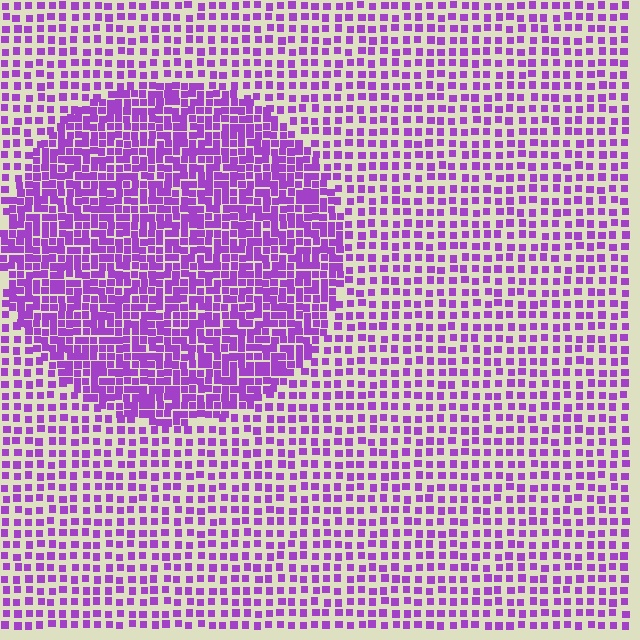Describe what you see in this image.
The image contains small purple elements arranged at two different densities. A circle-shaped region is visible where the elements are more densely packed than the surrounding area.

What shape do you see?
I see a circle.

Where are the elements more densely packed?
The elements are more densely packed inside the circle boundary.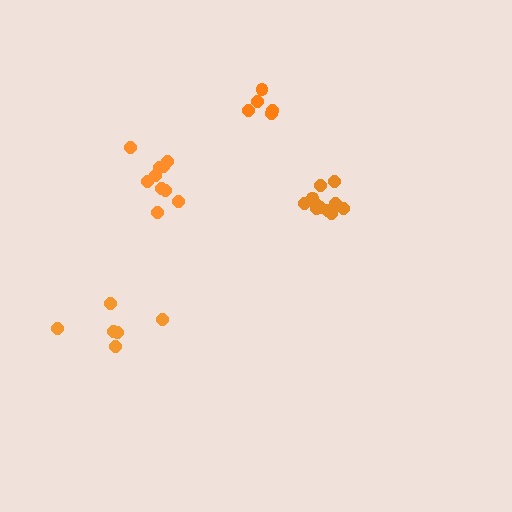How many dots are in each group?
Group 1: 10 dots, Group 2: 11 dots, Group 3: 6 dots, Group 4: 5 dots (32 total).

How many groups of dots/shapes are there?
There are 4 groups.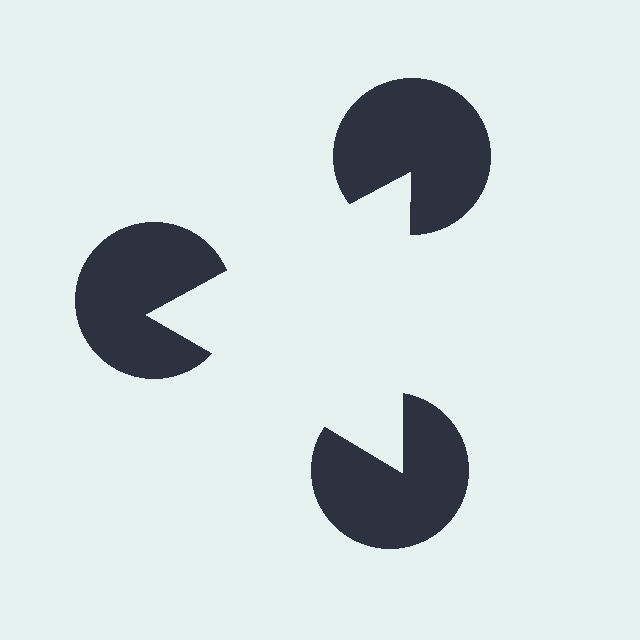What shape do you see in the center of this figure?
An illusory triangle — its edges are inferred from the aligned wedge cuts in the pac-man discs, not physically drawn.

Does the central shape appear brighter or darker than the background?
It typically appears slightly brighter than the background, even though no actual brightness change is drawn.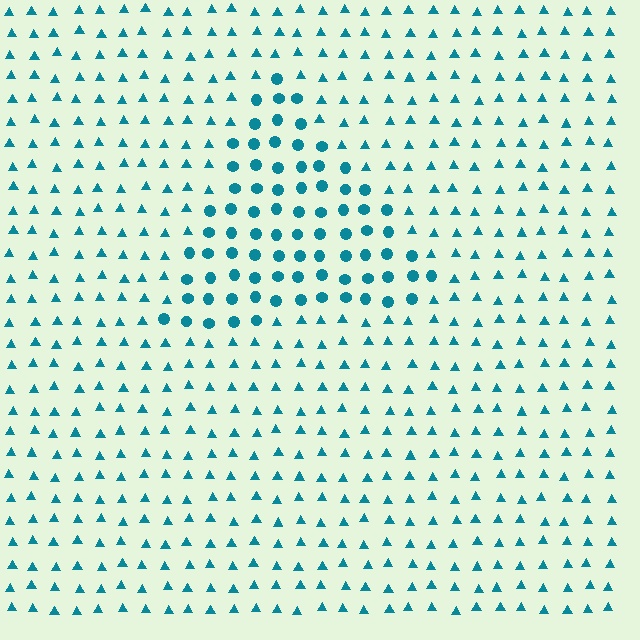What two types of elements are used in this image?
The image uses circles inside the triangle region and triangles outside it.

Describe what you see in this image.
The image is filled with small teal elements arranged in a uniform grid. A triangle-shaped region contains circles, while the surrounding area contains triangles. The boundary is defined purely by the change in element shape.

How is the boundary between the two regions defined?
The boundary is defined by a change in element shape: circles inside vs. triangles outside. All elements share the same color and spacing.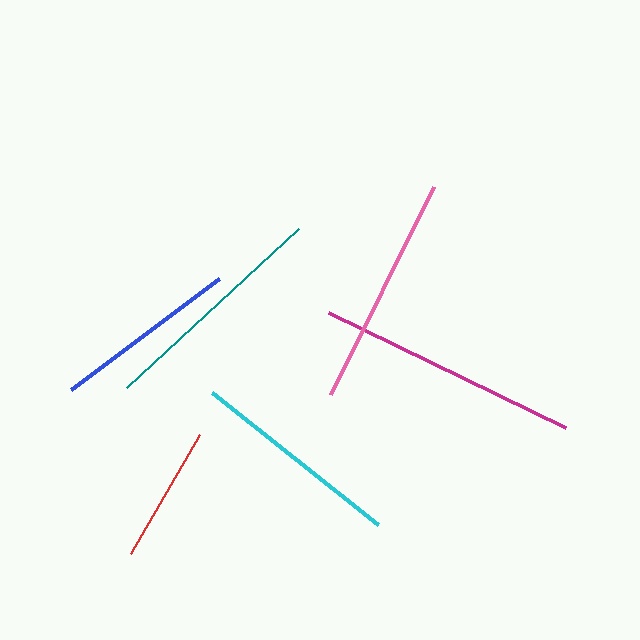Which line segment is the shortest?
The red line is the shortest at approximately 138 pixels.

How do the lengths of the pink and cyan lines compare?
The pink and cyan lines are approximately the same length.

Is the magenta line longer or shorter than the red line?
The magenta line is longer than the red line.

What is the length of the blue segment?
The blue segment is approximately 185 pixels long.